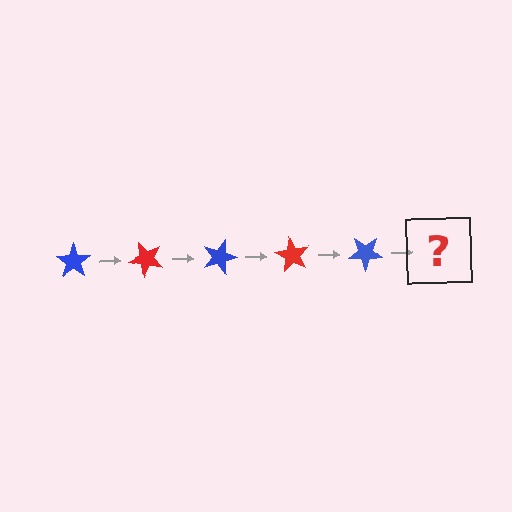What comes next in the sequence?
The next element should be a red star, rotated 225 degrees from the start.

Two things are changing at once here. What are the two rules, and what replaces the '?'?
The two rules are that it rotates 45 degrees each step and the color cycles through blue and red. The '?' should be a red star, rotated 225 degrees from the start.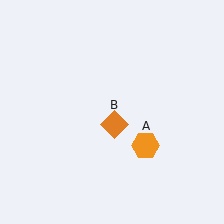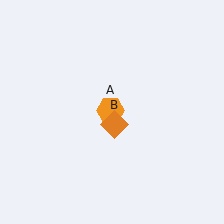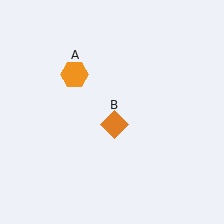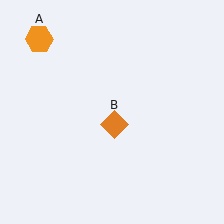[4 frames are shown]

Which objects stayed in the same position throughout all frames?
Orange diamond (object B) remained stationary.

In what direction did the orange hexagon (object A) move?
The orange hexagon (object A) moved up and to the left.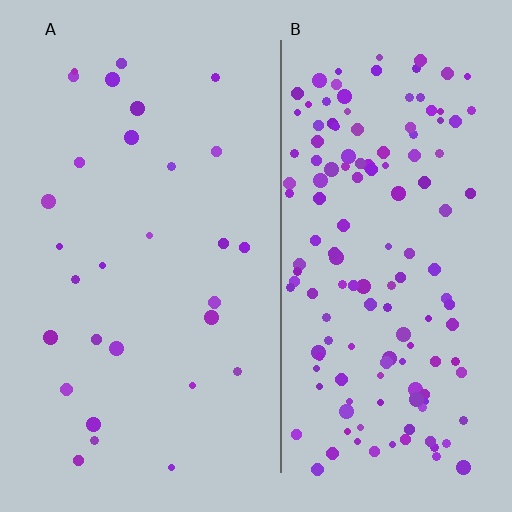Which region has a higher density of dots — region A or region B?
B (the right).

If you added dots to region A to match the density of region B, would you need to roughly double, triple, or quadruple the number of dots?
Approximately quadruple.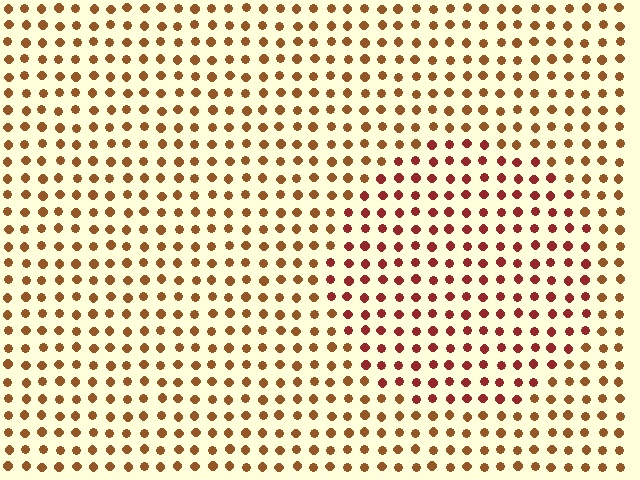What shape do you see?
I see a circle.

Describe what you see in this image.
The image is filled with small brown elements in a uniform arrangement. A circle-shaped region is visible where the elements are tinted to a slightly different hue, forming a subtle color boundary.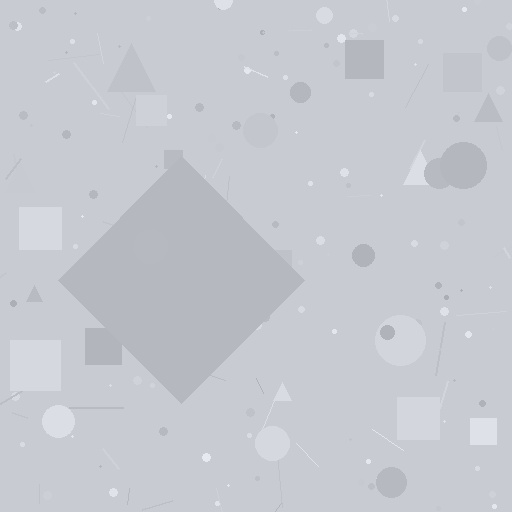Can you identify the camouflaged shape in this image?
The camouflaged shape is a diamond.